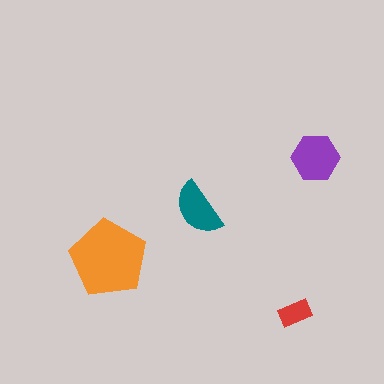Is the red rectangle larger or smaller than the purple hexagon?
Smaller.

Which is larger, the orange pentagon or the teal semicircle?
The orange pentagon.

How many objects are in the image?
There are 4 objects in the image.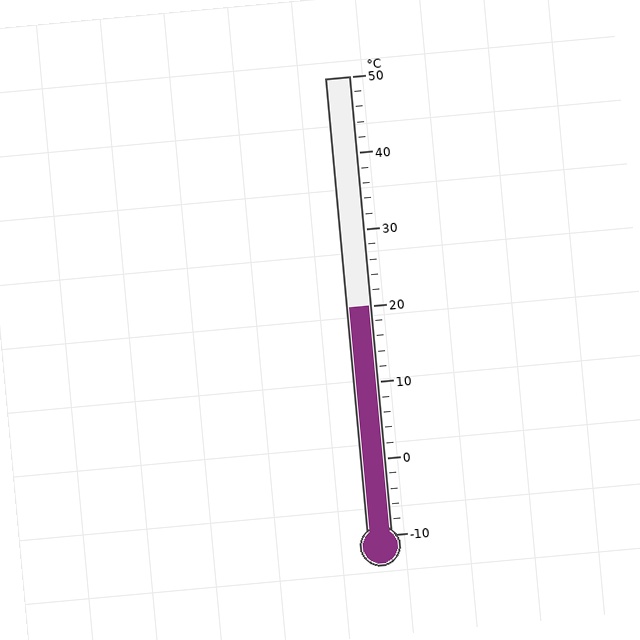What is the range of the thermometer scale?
The thermometer scale ranges from -10°C to 50°C.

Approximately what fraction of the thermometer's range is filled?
The thermometer is filled to approximately 50% of its range.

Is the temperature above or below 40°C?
The temperature is below 40°C.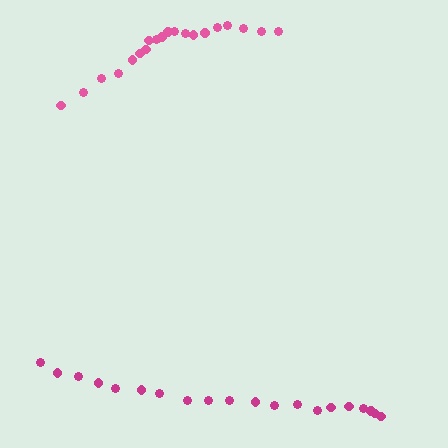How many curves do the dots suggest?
There are 2 distinct paths.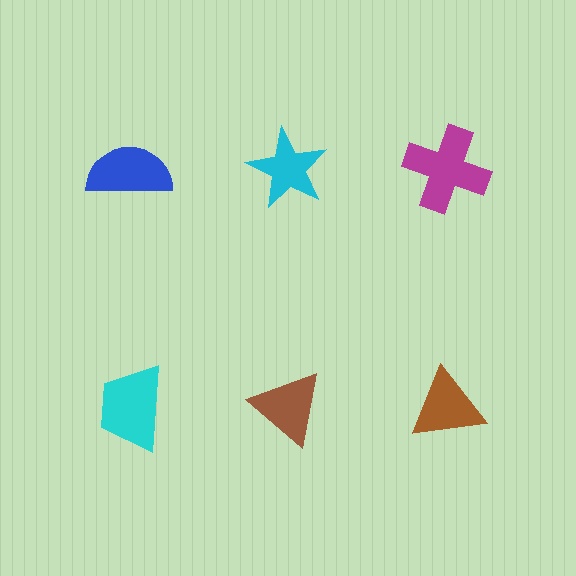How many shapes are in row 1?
3 shapes.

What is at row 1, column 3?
A magenta cross.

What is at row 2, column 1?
A cyan trapezoid.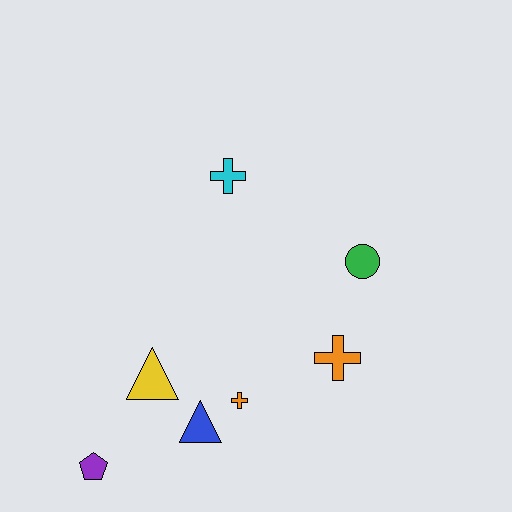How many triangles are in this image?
There are 2 triangles.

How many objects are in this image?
There are 7 objects.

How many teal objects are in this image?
There are no teal objects.